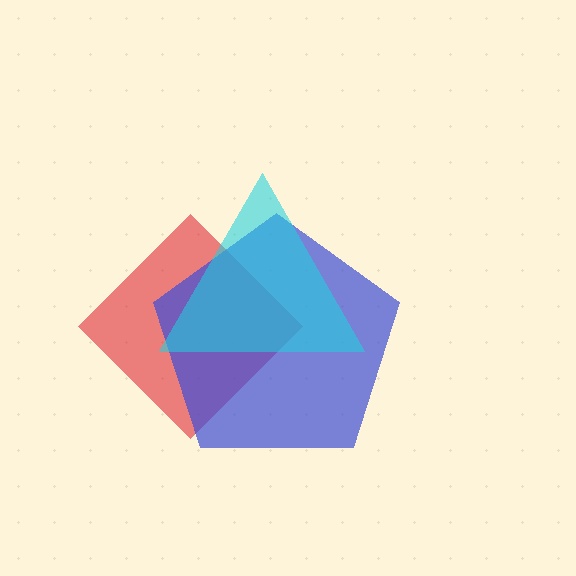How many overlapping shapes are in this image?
There are 3 overlapping shapes in the image.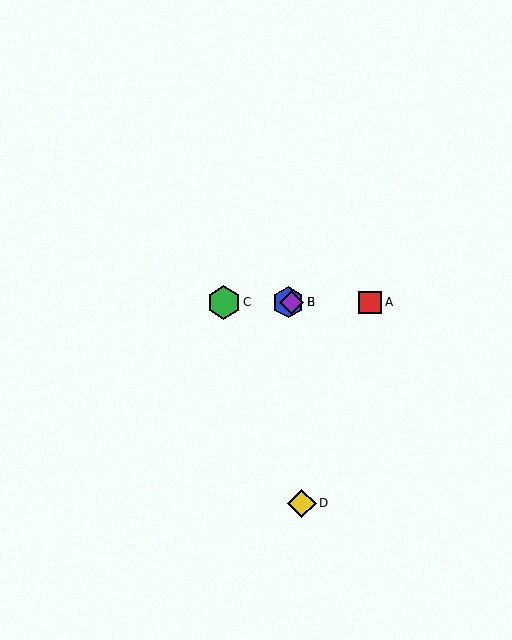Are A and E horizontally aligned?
Yes, both are at y≈302.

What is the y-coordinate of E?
Object E is at y≈302.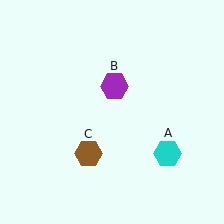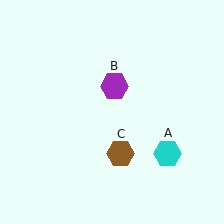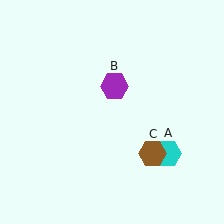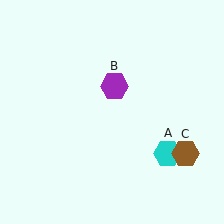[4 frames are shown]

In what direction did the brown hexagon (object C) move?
The brown hexagon (object C) moved right.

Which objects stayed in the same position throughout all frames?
Cyan hexagon (object A) and purple hexagon (object B) remained stationary.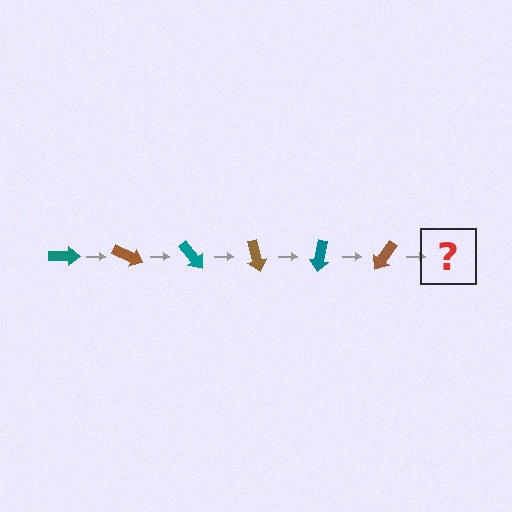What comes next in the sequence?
The next element should be a teal arrow, rotated 150 degrees from the start.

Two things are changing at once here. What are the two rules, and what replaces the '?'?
The two rules are that it rotates 25 degrees each step and the color cycles through teal and brown. The '?' should be a teal arrow, rotated 150 degrees from the start.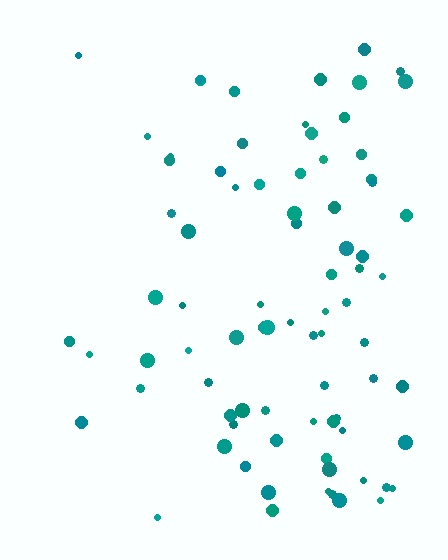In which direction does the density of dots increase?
From left to right, with the right side densest.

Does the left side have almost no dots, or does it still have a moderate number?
Still a moderate number, just noticeably fewer than the right.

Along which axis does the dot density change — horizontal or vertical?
Horizontal.